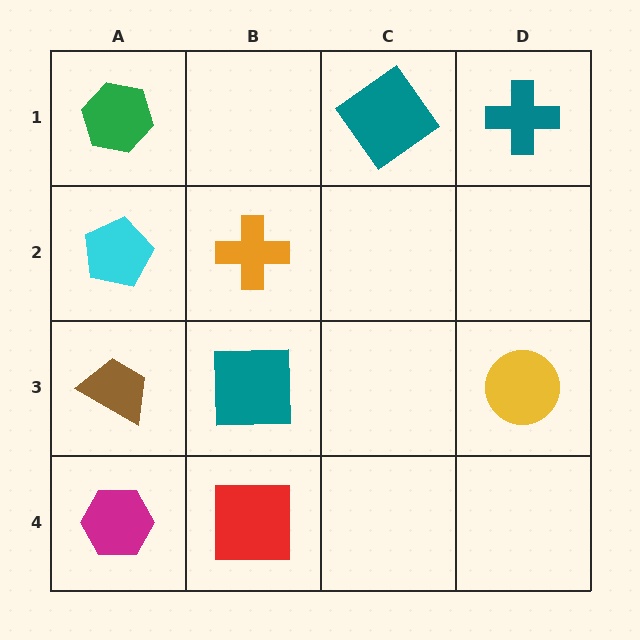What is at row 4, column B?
A red square.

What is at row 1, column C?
A teal diamond.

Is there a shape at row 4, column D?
No, that cell is empty.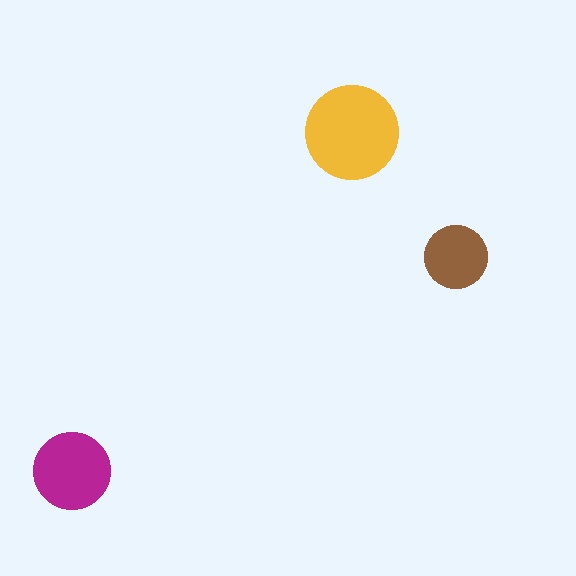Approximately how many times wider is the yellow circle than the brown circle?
About 1.5 times wider.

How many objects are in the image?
There are 3 objects in the image.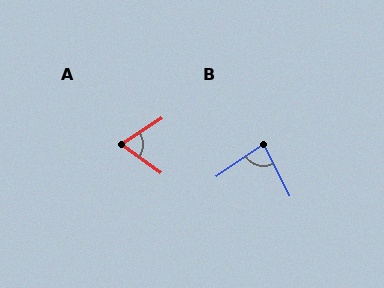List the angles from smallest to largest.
A (69°), B (82°).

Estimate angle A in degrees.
Approximately 69 degrees.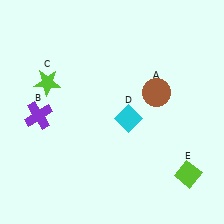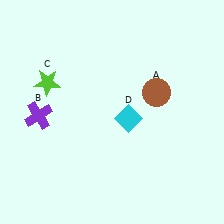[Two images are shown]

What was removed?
The lime diamond (E) was removed in Image 2.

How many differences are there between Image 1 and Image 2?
There is 1 difference between the two images.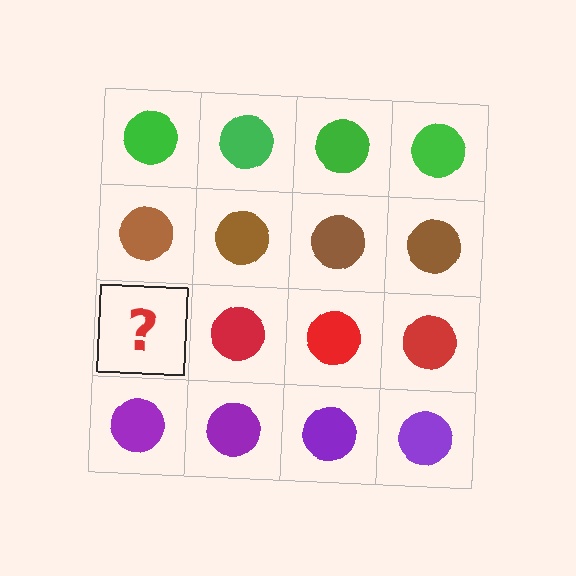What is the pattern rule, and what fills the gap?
The rule is that each row has a consistent color. The gap should be filled with a red circle.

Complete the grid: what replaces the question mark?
The question mark should be replaced with a red circle.